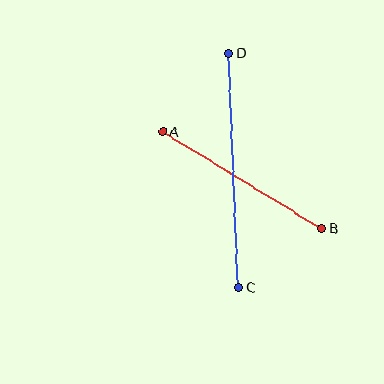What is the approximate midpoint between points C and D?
The midpoint is at approximately (234, 170) pixels.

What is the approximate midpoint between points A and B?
The midpoint is at approximately (242, 180) pixels.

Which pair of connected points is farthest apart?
Points C and D are farthest apart.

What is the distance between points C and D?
The distance is approximately 234 pixels.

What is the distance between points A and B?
The distance is approximately 187 pixels.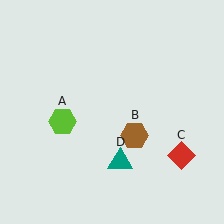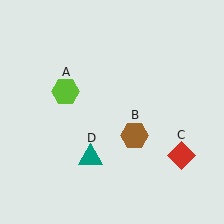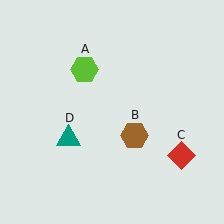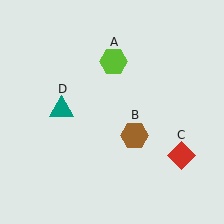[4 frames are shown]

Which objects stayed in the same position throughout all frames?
Brown hexagon (object B) and red diamond (object C) remained stationary.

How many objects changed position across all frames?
2 objects changed position: lime hexagon (object A), teal triangle (object D).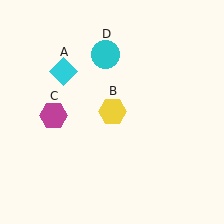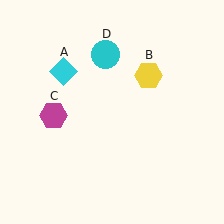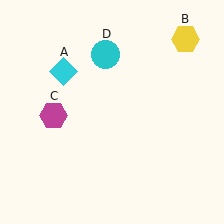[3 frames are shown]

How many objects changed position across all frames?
1 object changed position: yellow hexagon (object B).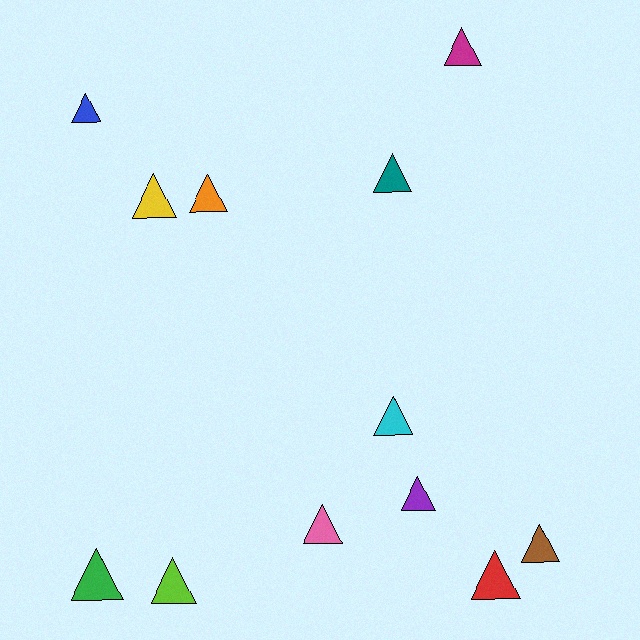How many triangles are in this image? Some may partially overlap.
There are 12 triangles.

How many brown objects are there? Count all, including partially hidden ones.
There is 1 brown object.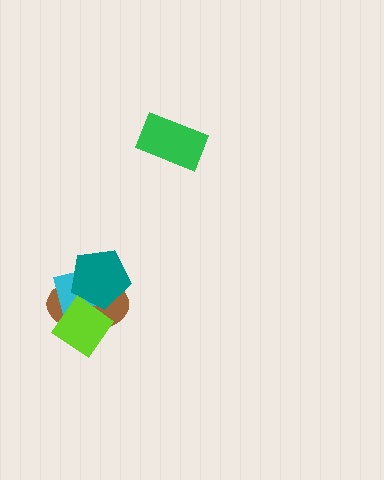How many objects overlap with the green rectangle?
0 objects overlap with the green rectangle.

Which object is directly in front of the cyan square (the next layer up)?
The teal pentagon is directly in front of the cyan square.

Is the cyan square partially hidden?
Yes, it is partially covered by another shape.